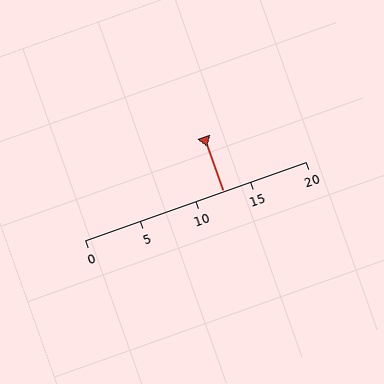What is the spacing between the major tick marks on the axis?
The major ticks are spaced 5 apart.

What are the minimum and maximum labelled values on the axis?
The axis runs from 0 to 20.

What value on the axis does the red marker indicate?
The marker indicates approximately 12.5.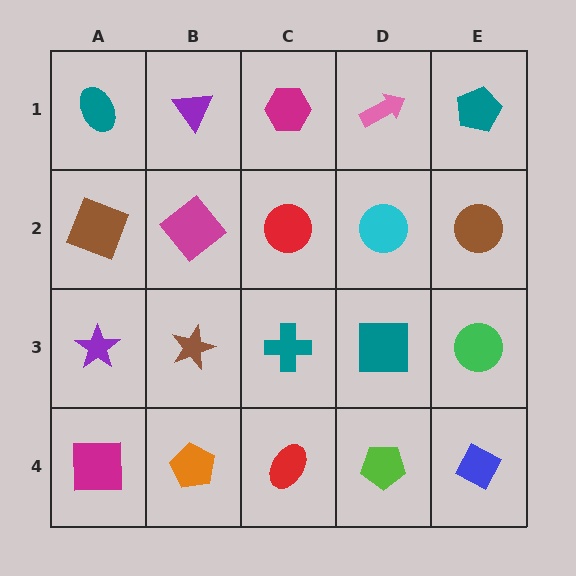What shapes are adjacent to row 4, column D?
A teal square (row 3, column D), a red ellipse (row 4, column C), a blue diamond (row 4, column E).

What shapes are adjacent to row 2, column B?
A purple triangle (row 1, column B), a brown star (row 3, column B), a brown square (row 2, column A), a red circle (row 2, column C).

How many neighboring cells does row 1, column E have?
2.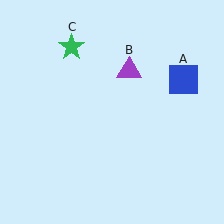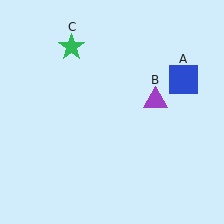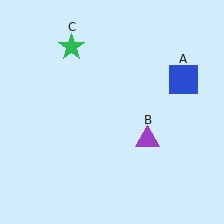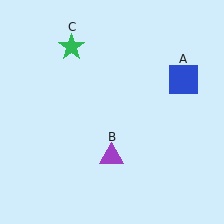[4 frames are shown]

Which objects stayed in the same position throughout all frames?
Blue square (object A) and green star (object C) remained stationary.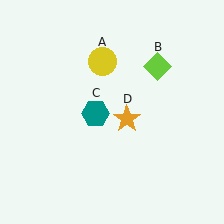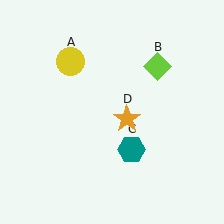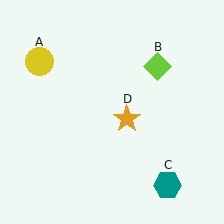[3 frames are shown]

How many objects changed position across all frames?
2 objects changed position: yellow circle (object A), teal hexagon (object C).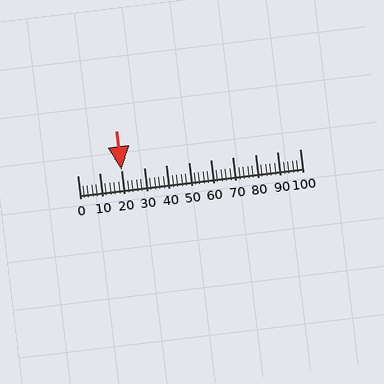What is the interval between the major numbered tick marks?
The major tick marks are spaced 10 units apart.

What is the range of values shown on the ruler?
The ruler shows values from 0 to 100.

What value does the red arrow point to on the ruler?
The red arrow points to approximately 20.